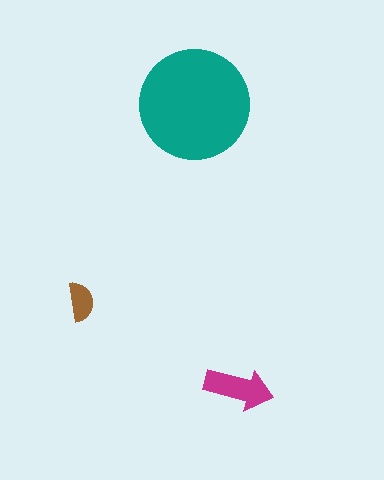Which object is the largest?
The teal circle.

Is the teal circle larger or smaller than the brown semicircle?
Larger.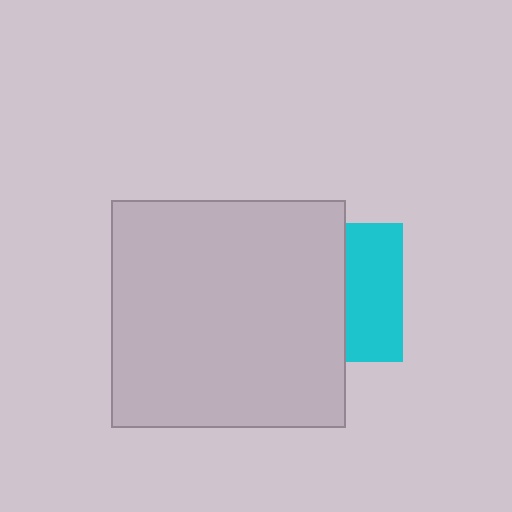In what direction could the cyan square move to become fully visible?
The cyan square could move right. That would shift it out from behind the light gray rectangle entirely.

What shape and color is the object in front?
The object in front is a light gray rectangle.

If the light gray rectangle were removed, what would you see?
You would see the complete cyan square.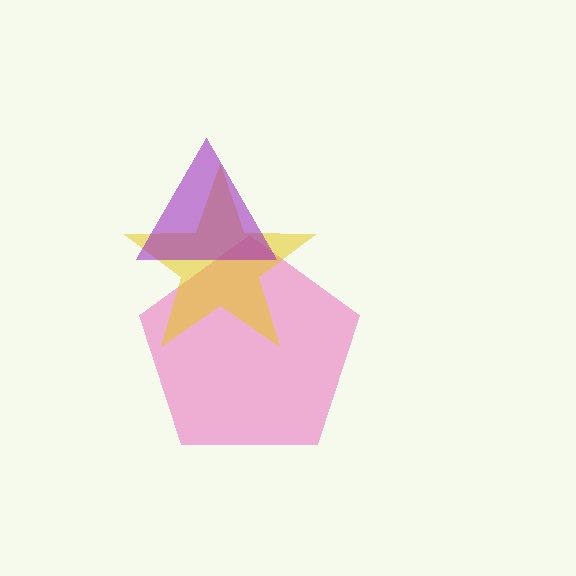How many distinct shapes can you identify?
There are 3 distinct shapes: a pink pentagon, a yellow star, a purple triangle.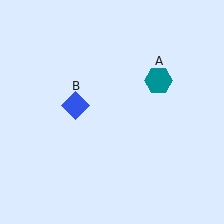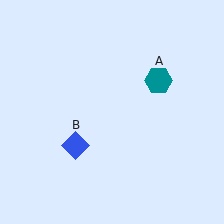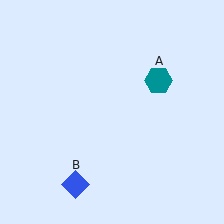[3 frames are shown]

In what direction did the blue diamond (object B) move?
The blue diamond (object B) moved down.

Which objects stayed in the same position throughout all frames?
Teal hexagon (object A) remained stationary.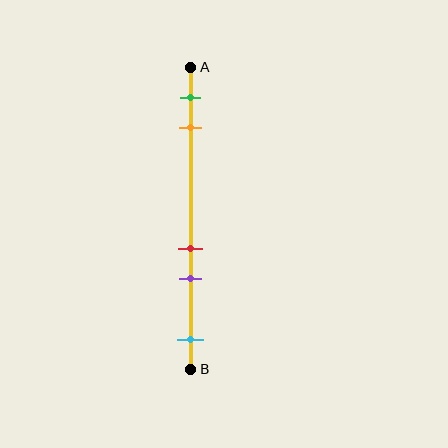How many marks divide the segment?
There are 5 marks dividing the segment.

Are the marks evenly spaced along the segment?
No, the marks are not evenly spaced.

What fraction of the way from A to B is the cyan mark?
The cyan mark is approximately 90% (0.9) of the way from A to B.